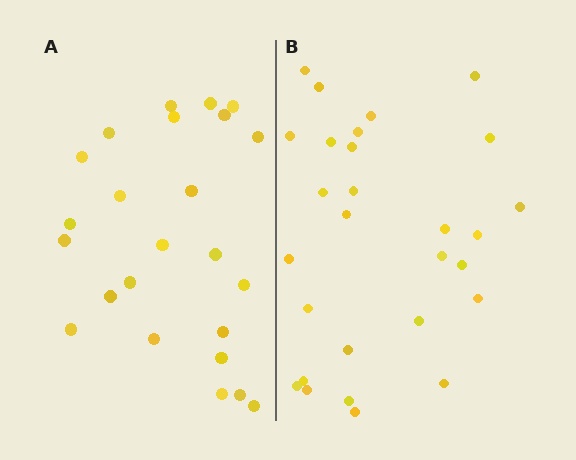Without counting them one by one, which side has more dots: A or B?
Region B (the right region) has more dots.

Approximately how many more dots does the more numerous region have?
Region B has about 4 more dots than region A.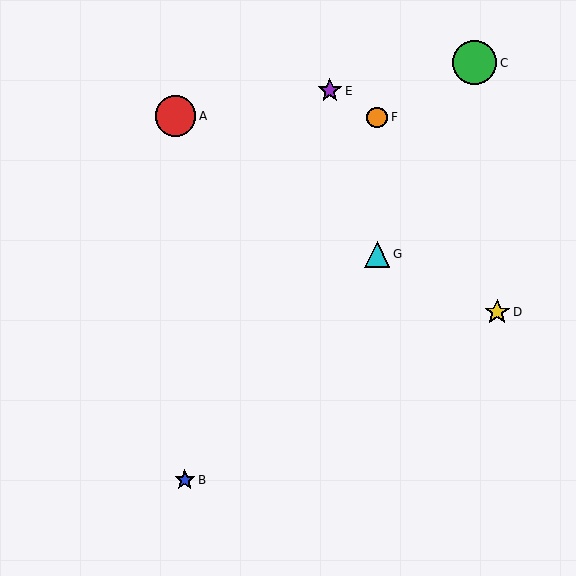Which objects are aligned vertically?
Objects F, G are aligned vertically.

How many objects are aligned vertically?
2 objects (F, G) are aligned vertically.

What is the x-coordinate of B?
Object B is at x≈185.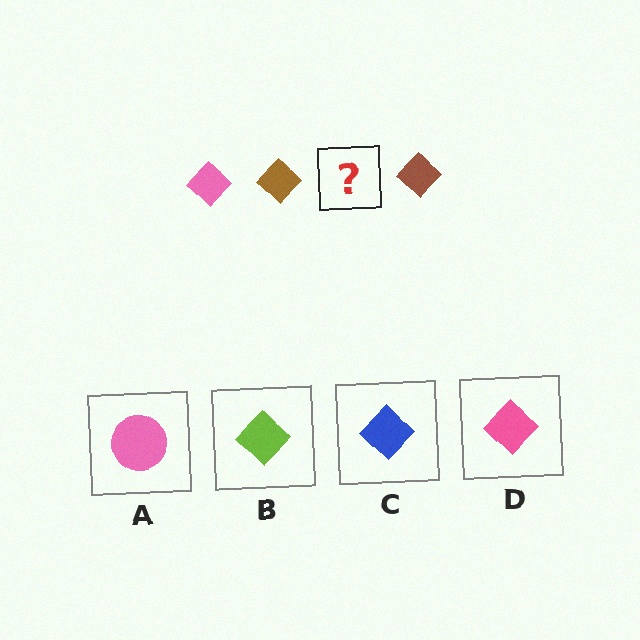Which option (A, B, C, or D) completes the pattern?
D.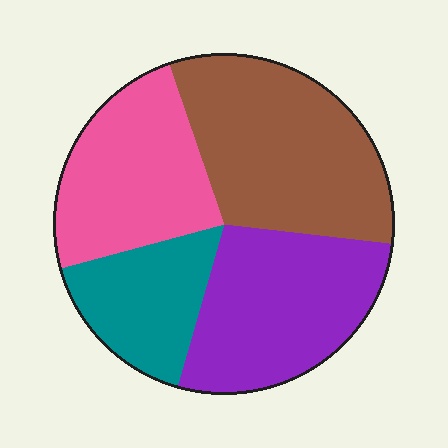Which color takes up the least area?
Teal, at roughly 15%.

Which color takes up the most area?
Brown, at roughly 30%.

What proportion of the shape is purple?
Purple covers around 25% of the shape.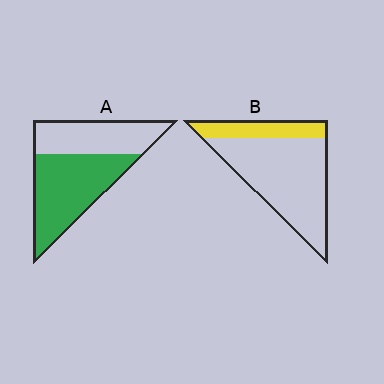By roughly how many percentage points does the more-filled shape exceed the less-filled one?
By roughly 35 percentage points (A over B).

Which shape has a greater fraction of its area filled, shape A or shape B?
Shape A.